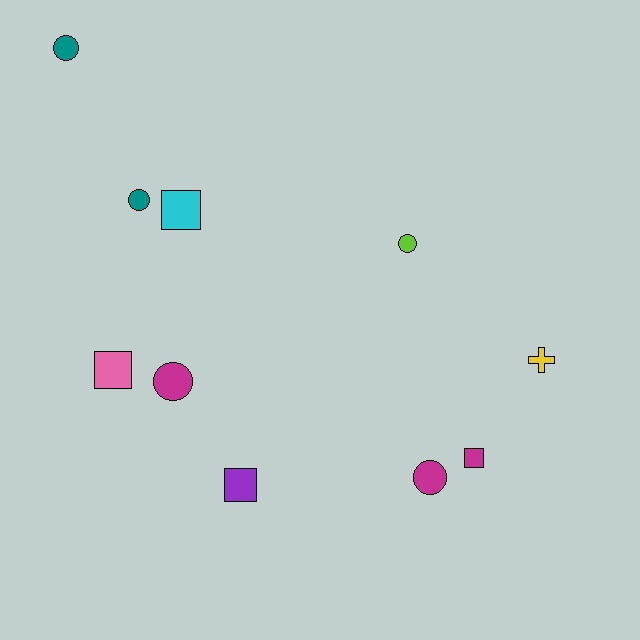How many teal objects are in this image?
There are 2 teal objects.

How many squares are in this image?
There are 4 squares.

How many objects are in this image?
There are 10 objects.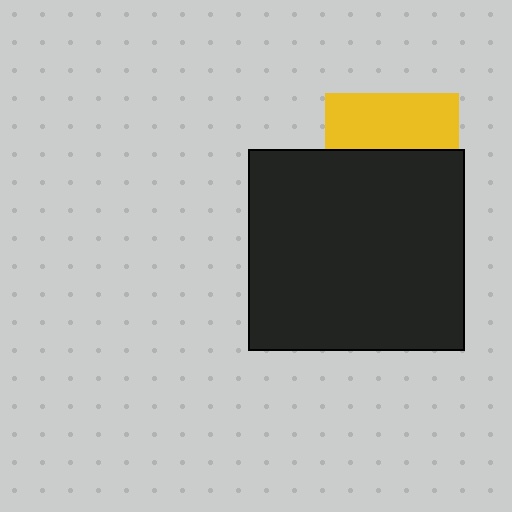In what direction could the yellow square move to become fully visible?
The yellow square could move up. That would shift it out from behind the black rectangle entirely.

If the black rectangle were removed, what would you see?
You would see the complete yellow square.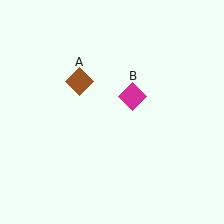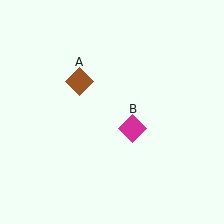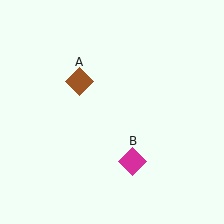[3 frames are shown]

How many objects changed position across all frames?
1 object changed position: magenta diamond (object B).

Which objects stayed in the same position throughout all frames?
Brown diamond (object A) remained stationary.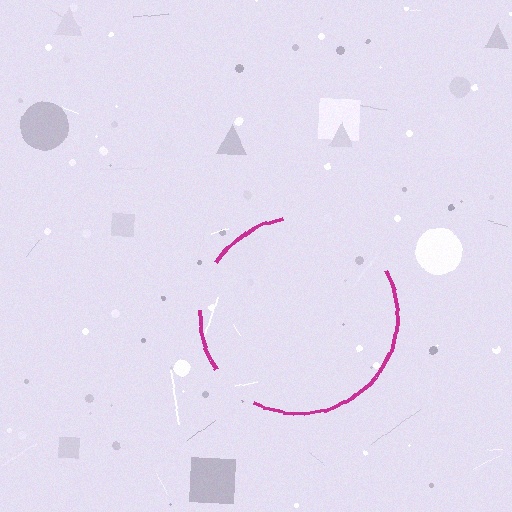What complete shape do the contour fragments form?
The contour fragments form a circle.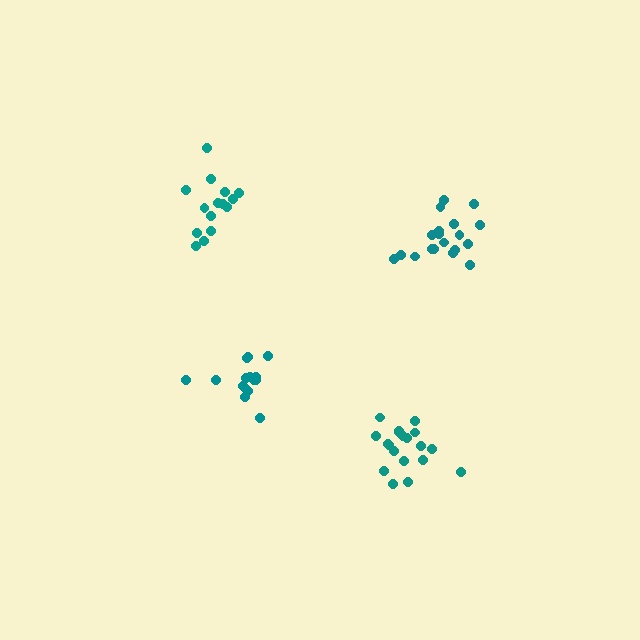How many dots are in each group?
Group 1: 19 dots, Group 2: 16 dots, Group 3: 15 dots, Group 4: 19 dots (69 total).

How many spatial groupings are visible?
There are 4 spatial groupings.